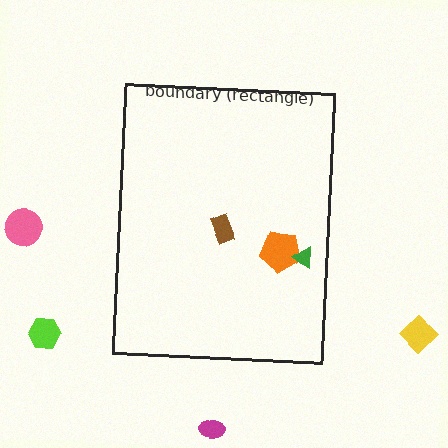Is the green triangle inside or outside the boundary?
Inside.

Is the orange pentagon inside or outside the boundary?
Inside.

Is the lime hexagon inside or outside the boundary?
Outside.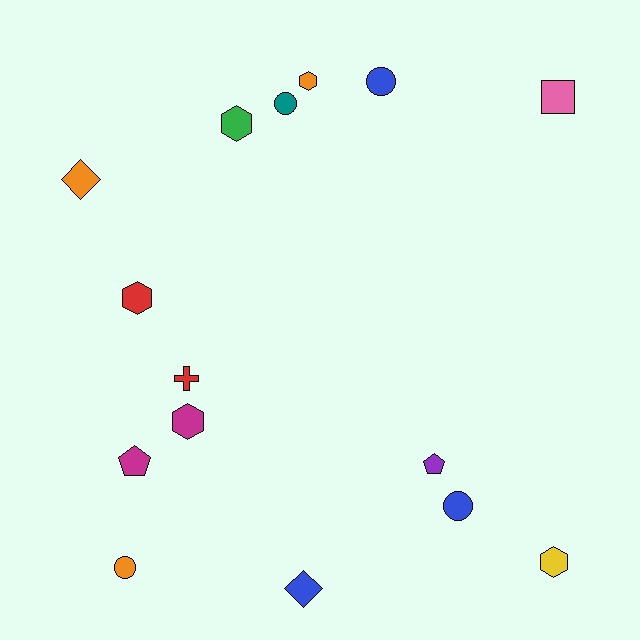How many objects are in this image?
There are 15 objects.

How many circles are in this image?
There are 4 circles.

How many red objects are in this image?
There are 2 red objects.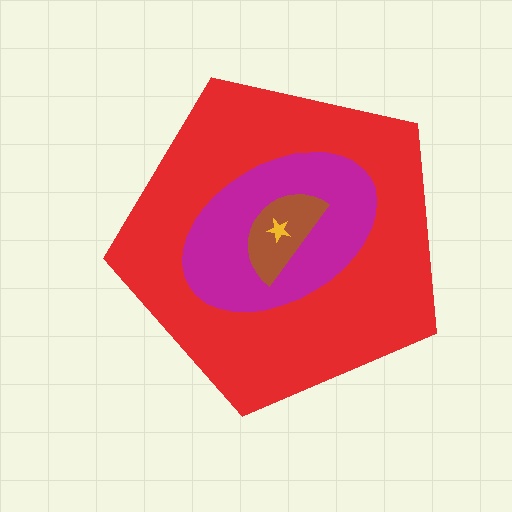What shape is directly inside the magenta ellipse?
The brown semicircle.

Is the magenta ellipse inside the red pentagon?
Yes.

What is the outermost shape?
The red pentagon.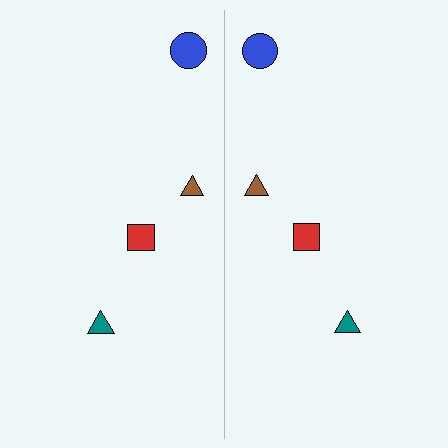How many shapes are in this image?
There are 8 shapes in this image.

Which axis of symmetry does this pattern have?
The pattern has a vertical axis of symmetry running through the center of the image.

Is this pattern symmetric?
Yes, this pattern has bilateral (reflection) symmetry.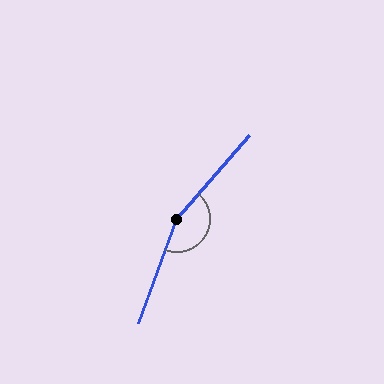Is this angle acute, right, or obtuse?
It is obtuse.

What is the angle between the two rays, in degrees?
Approximately 159 degrees.